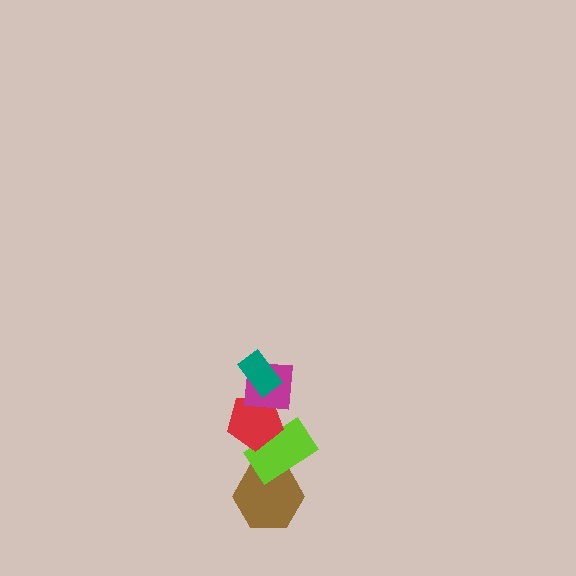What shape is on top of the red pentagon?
The magenta square is on top of the red pentagon.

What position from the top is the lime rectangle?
The lime rectangle is 4th from the top.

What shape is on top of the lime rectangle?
The red pentagon is on top of the lime rectangle.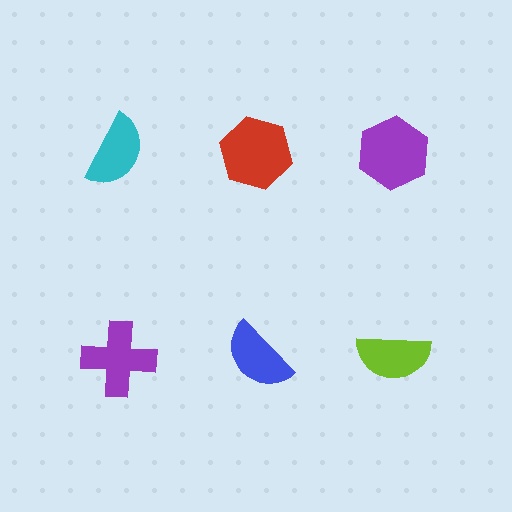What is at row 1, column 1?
A cyan semicircle.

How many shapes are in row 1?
3 shapes.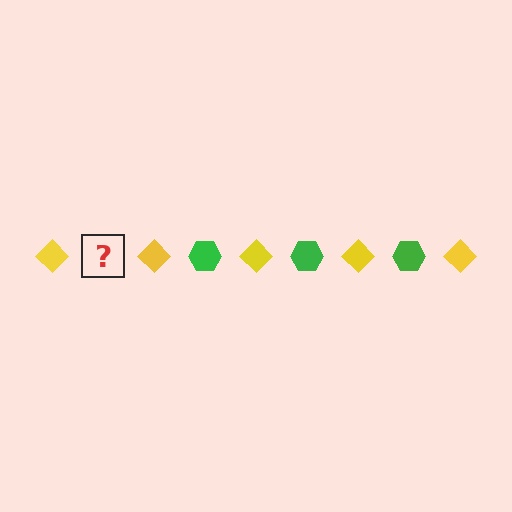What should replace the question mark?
The question mark should be replaced with a green hexagon.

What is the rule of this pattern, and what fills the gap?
The rule is that the pattern alternates between yellow diamond and green hexagon. The gap should be filled with a green hexagon.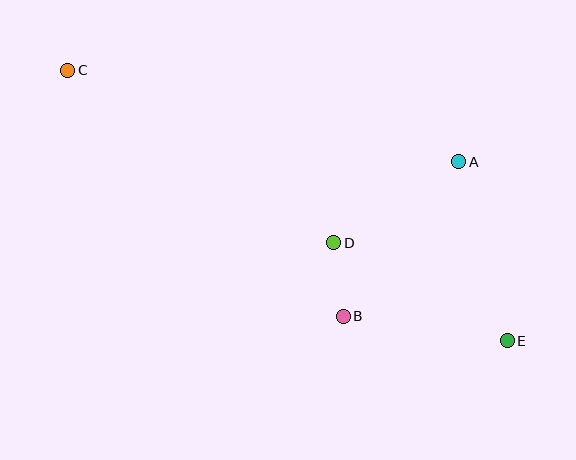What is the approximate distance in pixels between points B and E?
The distance between B and E is approximately 166 pixels.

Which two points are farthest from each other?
Points C and E are farthest from each other.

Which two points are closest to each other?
Points B and D are closest to each other.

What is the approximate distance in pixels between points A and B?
The distance between A and B is approximately 193 pixels.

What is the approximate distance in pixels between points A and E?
The distance between A and E is approximately 185 pixels.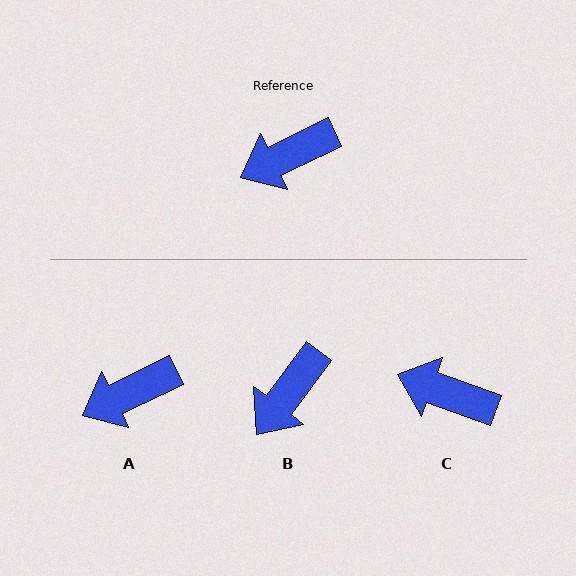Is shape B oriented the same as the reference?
No, it is off by about 27 degrees.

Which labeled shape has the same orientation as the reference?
A.